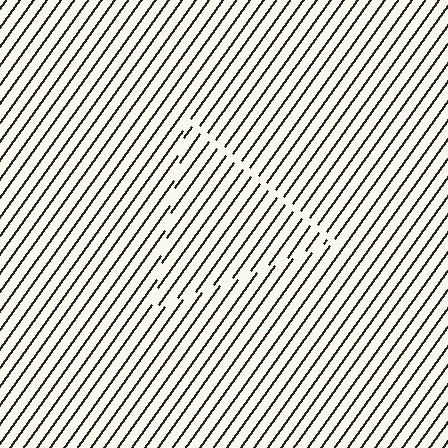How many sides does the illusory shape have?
3 sides — the line-ends trace a triangle.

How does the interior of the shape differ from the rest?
The interior of the shape contains the same grating, shifted by half a period — the contour is defined by the phase discontinuity where line-ends from the inner and outer gratings abut.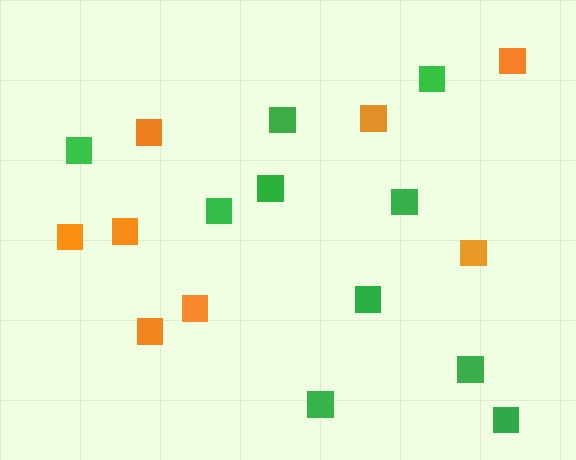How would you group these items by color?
There are 2 groups: one group of orange squares (8) and one group of green squares (10).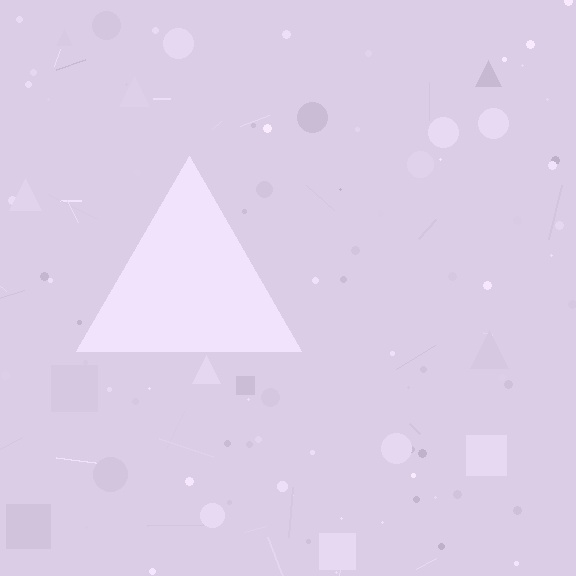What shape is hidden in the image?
A triangle is hidden in the image.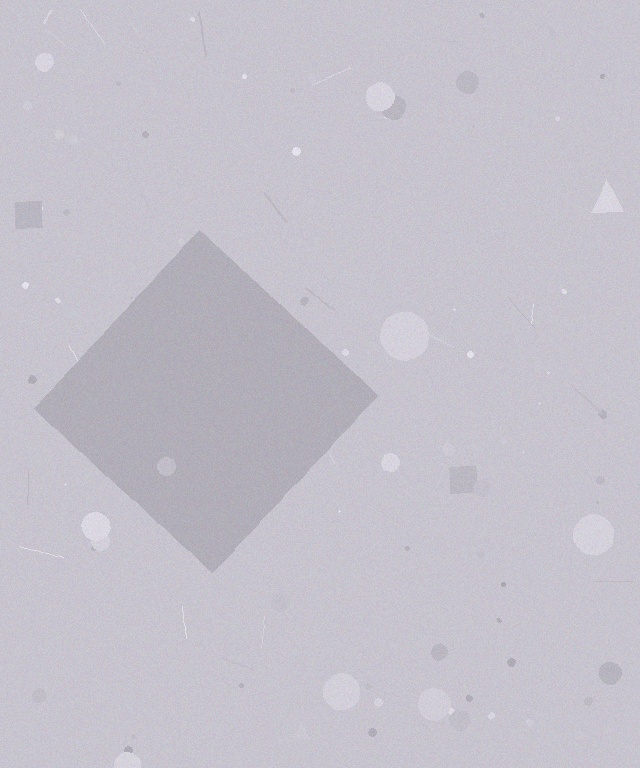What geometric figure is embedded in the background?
A diamond is embedded in the background.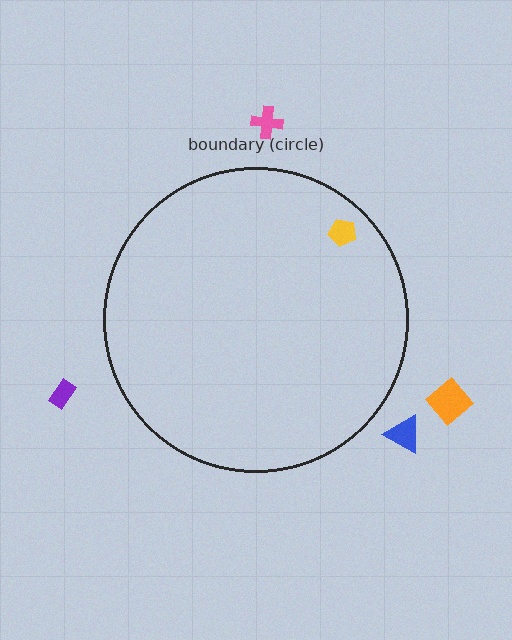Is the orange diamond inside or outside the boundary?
Outside.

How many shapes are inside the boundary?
1 inside, 4 outside.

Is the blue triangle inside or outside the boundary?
Outside.